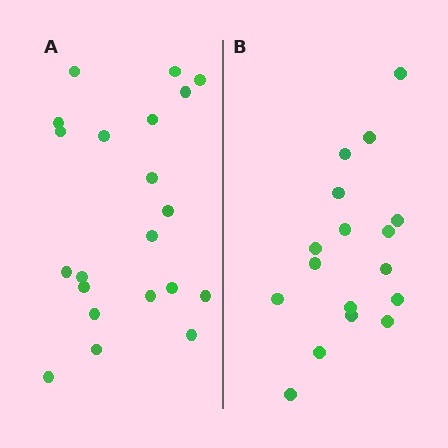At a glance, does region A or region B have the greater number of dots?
Region A (the left region) has more dots.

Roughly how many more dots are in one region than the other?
Region A has about 4 more dots than region B.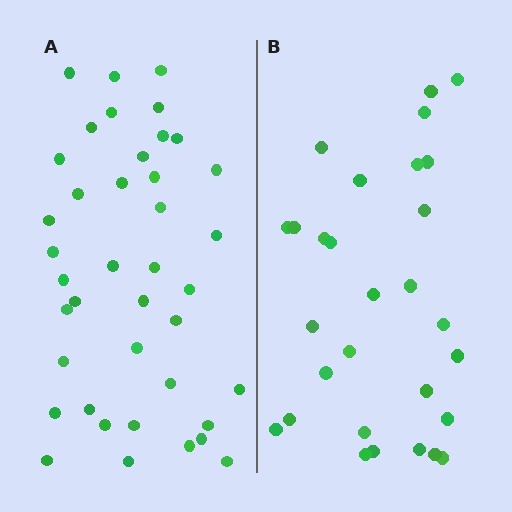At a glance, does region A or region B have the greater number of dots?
Region A (the left region) has more dots.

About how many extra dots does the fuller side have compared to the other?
Region A has roughly 12 or so more dots than region B.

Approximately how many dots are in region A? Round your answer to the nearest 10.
About 40 dots.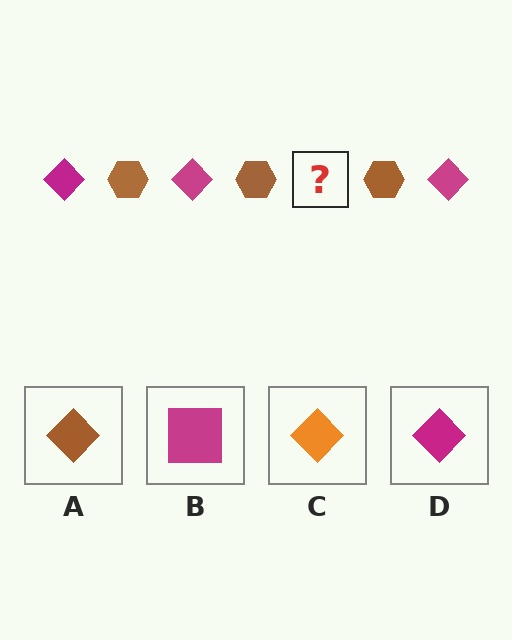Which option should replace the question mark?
Option D.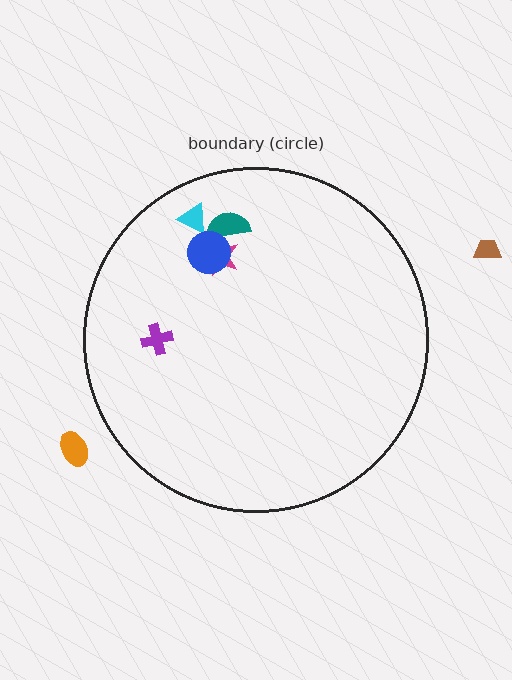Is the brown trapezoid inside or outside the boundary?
Outside.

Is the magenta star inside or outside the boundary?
Inside.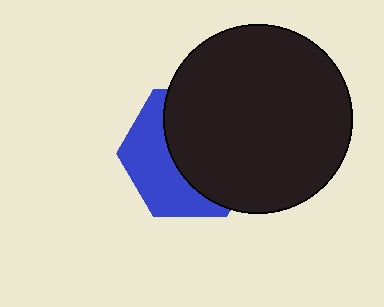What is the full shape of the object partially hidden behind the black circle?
The partially hidden object is a blue hexagon.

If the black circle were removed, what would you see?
You would see the complete blue hexagon.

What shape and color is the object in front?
The object in front is a black circle.